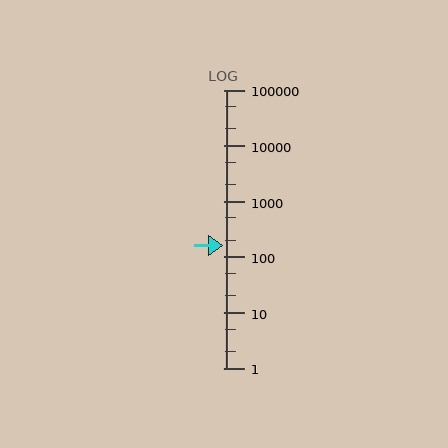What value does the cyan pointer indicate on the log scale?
The pointer indicates approximately 160.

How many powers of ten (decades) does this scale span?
The scale spans 5 decades, from 1 to 100000.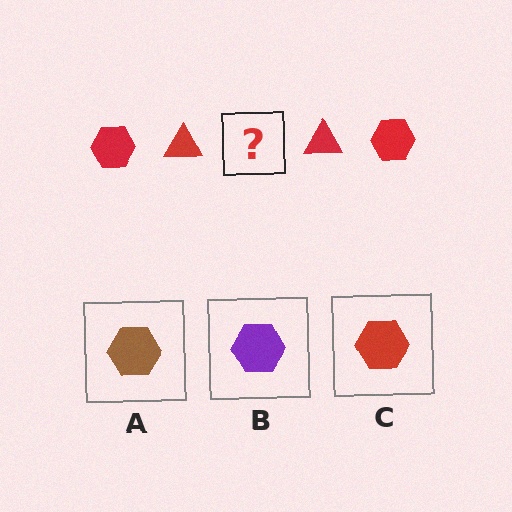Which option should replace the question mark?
Option C.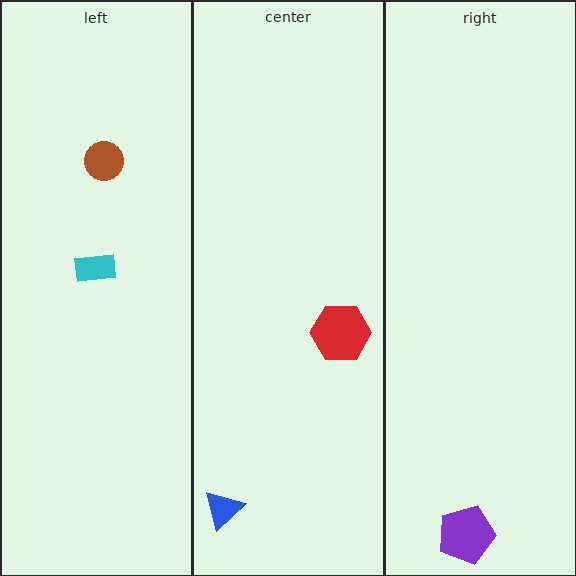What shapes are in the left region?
The brown circle, the cyan rectangle.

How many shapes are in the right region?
1.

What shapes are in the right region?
The purple pentagon.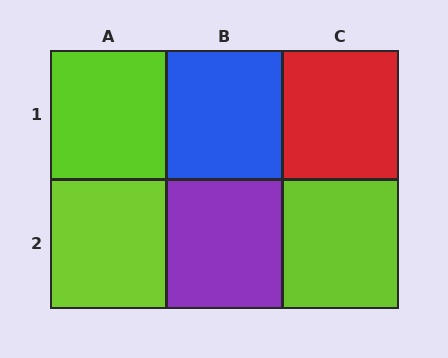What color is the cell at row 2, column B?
Purple.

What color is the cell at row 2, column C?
Lime.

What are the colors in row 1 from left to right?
Lime, blue, red.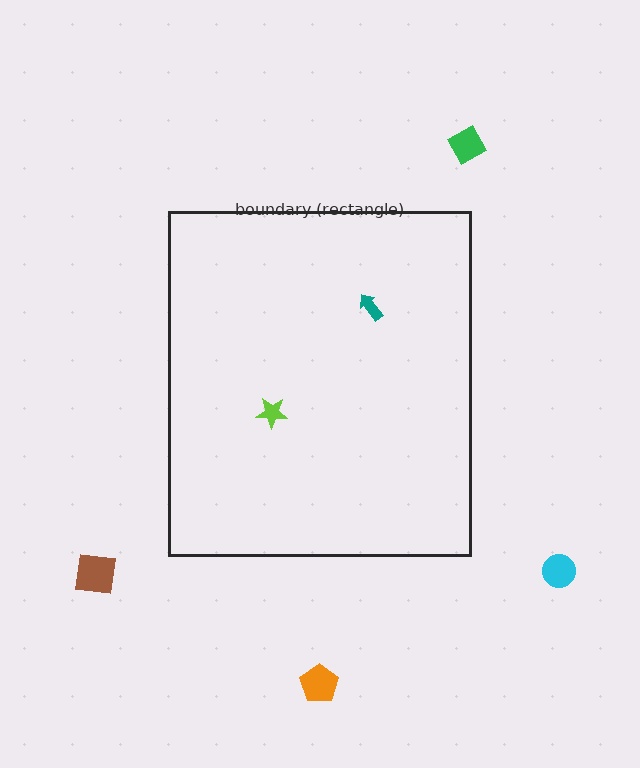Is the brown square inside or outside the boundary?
Outside.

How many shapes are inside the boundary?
2 inside, 4 outside.